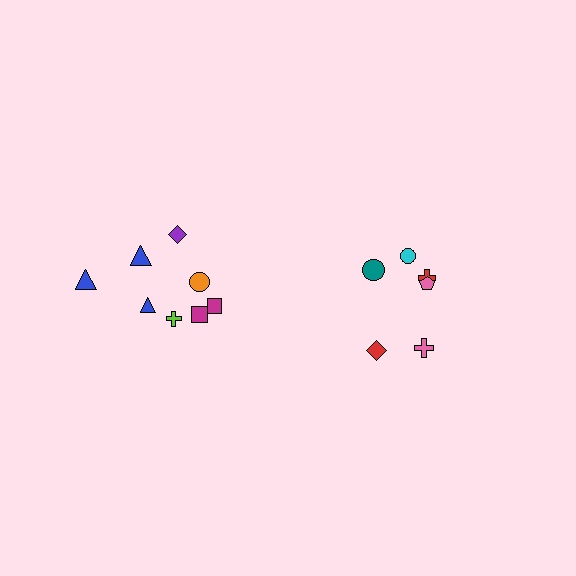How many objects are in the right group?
There are 6 objects.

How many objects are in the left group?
There are 8 objects.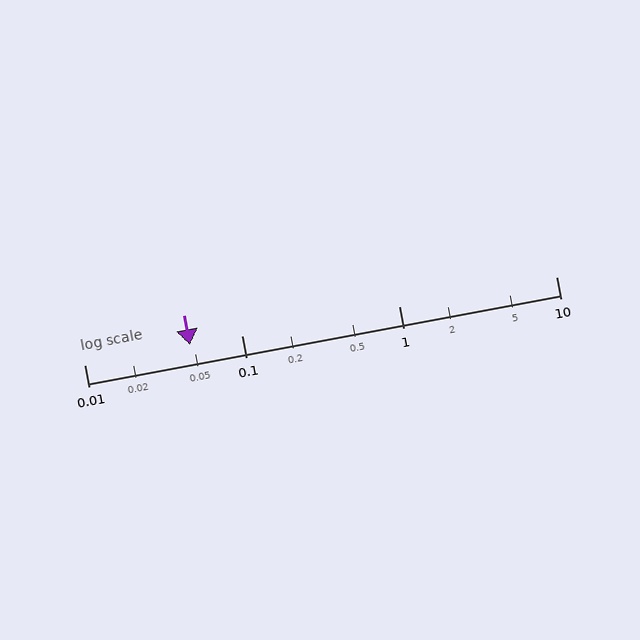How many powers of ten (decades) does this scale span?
The scale spans 3 decades, from 0.01 to 10.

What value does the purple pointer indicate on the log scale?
The pointer indicates approximately 0.047.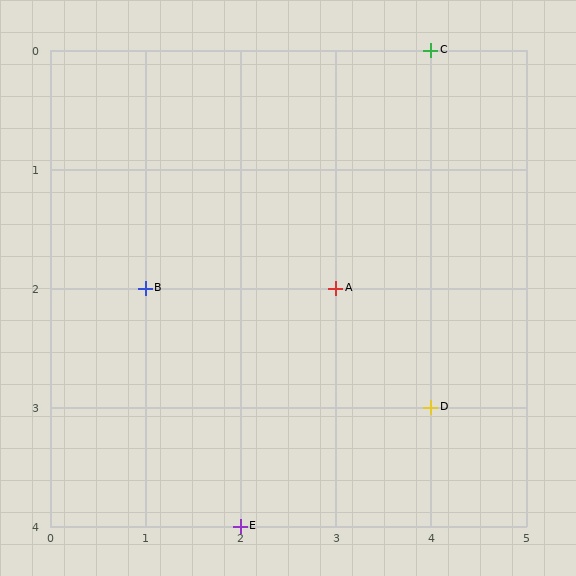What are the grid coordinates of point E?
Point E is at grid coordinates (2, 4).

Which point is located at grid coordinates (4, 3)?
Point D is at (4, 3).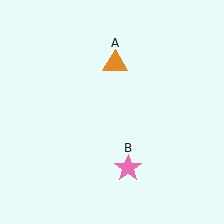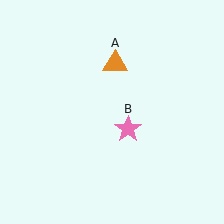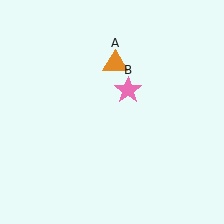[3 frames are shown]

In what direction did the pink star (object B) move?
The pink star (object B) moved up.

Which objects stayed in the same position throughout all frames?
Orange triangle (object A) remained stationary.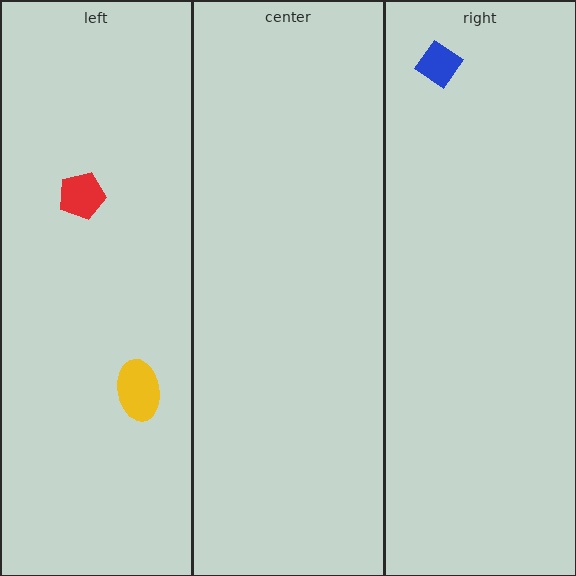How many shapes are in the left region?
2.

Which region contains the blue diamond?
The right region.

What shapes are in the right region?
The blue diamond.